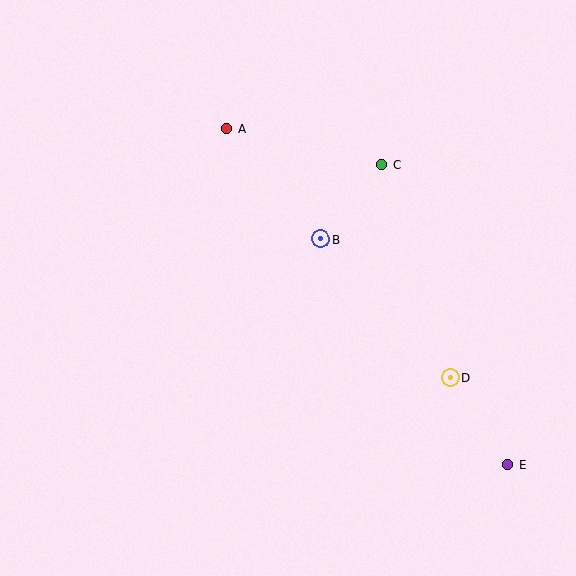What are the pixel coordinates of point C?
Point C is at (381, 165).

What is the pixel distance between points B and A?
The distance between B and A is 145 pixels.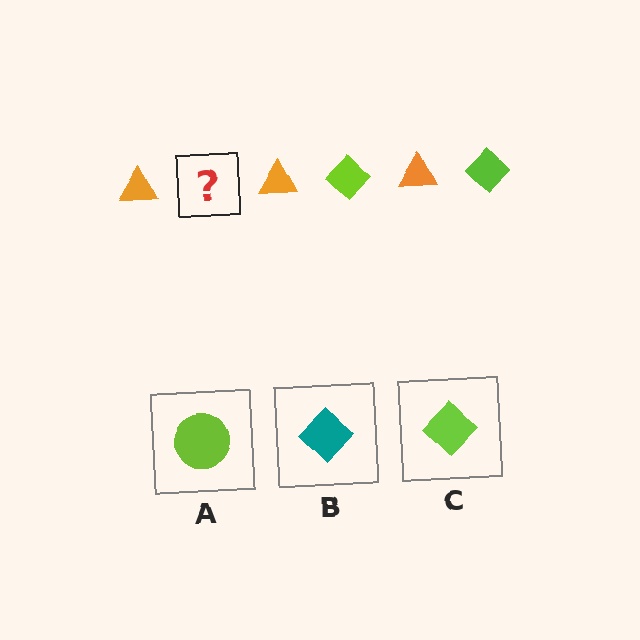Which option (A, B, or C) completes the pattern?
C.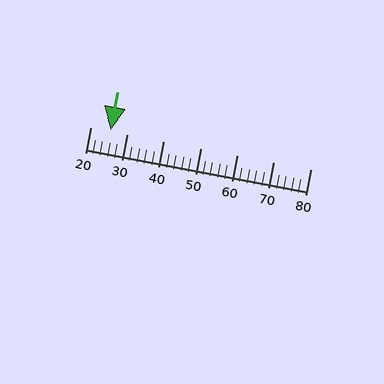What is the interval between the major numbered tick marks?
The major tick marks are spaced 10 units apart.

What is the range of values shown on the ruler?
The ruler shows values from 20 to 80.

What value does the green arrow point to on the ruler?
The green arrow points to approximately 26.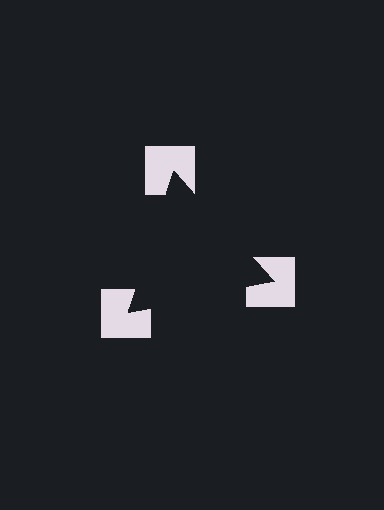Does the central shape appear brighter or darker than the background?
It typically appears slightly darker than the background, even though no actual brightness change is drawn.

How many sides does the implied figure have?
3 sides.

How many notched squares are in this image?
There are 3 — one at each vertex of the illusory triangle.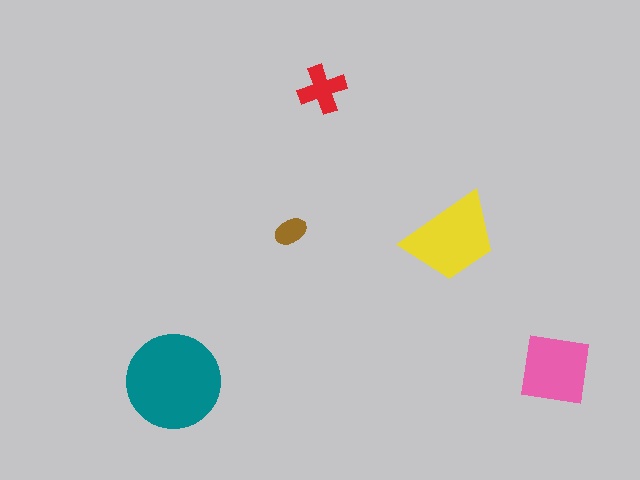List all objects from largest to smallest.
The teal circle, the yellow trapezoid, the pink square, the red cross, the brown ellipse.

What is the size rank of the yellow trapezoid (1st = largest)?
2nd.